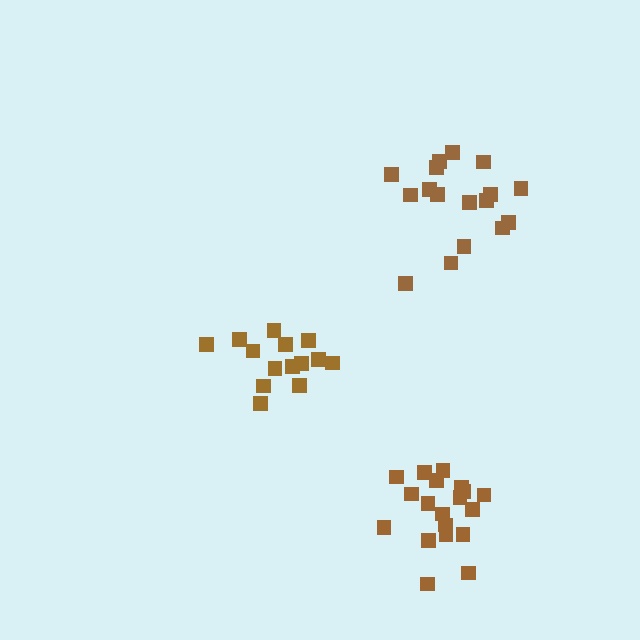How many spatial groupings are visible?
There are 3 spatial groupings.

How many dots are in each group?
Group 1: 17 dots, Group 2: 14 dots, Group 3: 19 dots (50 total).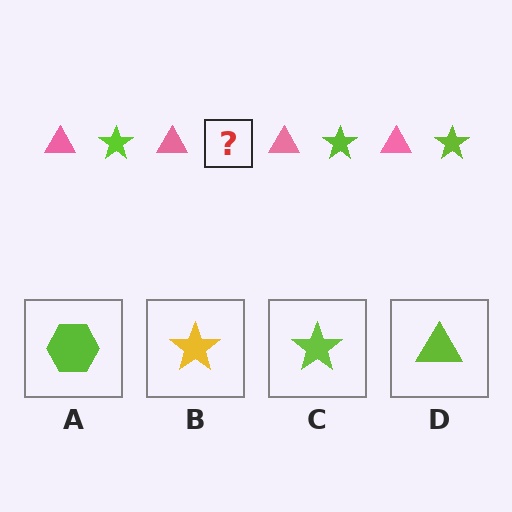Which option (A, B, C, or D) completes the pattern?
C.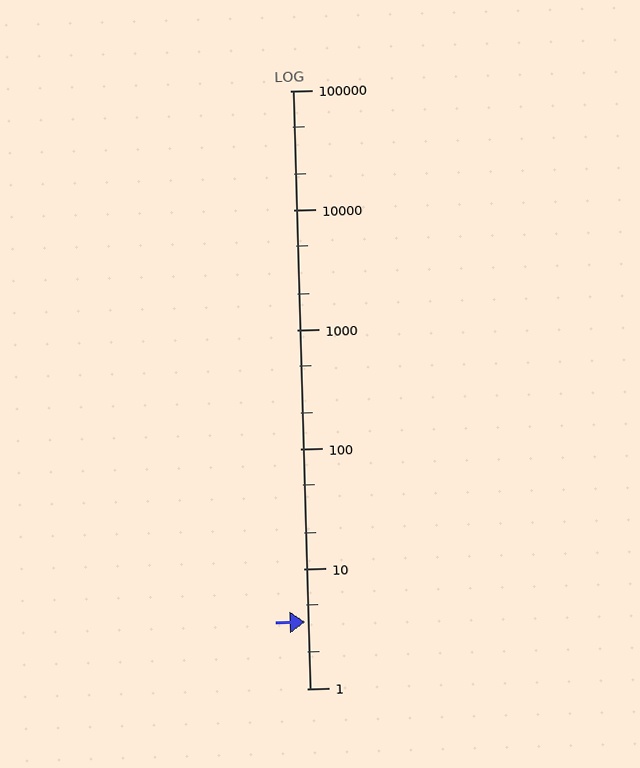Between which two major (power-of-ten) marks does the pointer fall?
The pointer is between 1 and 10.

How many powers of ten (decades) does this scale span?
The scale spans 5 decades, from 1 to 100000.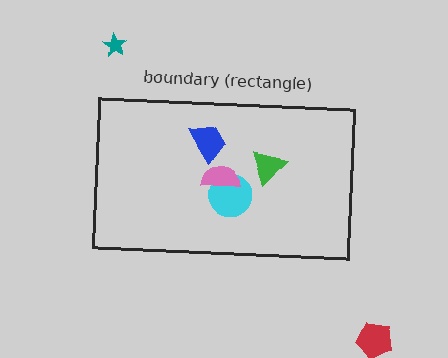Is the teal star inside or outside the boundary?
Outside.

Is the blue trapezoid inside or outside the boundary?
Inside.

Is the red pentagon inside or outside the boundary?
Outside.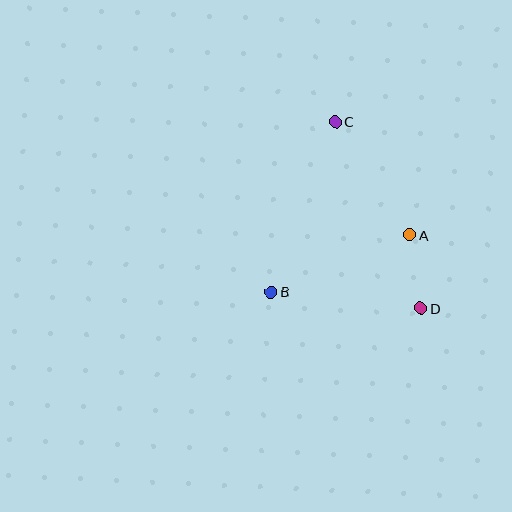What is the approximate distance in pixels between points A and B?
The distance between A and B is approximately 150 pixels.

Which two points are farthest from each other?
Points C and D are farthest from each other.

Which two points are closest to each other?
Points A and D are closest to each other.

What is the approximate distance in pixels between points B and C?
The distance between B and C is approximately 182 pixels.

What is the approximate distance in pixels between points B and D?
The distance between B and D is approximately 151 pixels.